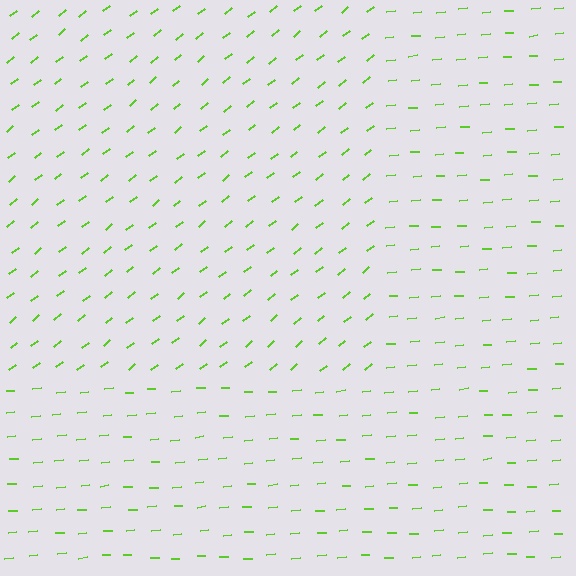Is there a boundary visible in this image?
Yes, there is a texture boundary formed by a change in line orientation.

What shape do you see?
I see a rectangle.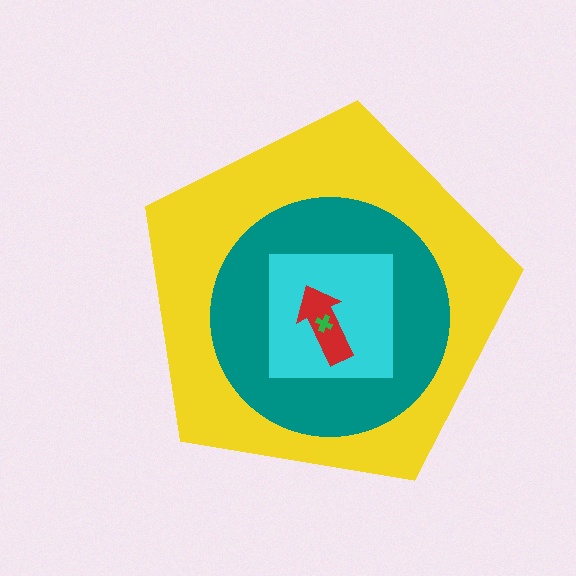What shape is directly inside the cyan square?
The red arrow.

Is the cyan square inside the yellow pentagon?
Yes.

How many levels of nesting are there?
5.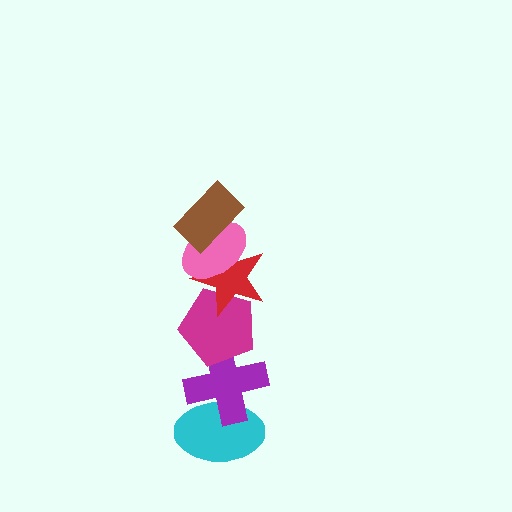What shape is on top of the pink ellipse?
The brown rectangle is on top of the pink ellipse.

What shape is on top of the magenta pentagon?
The red star is on top of the magenta pentagon.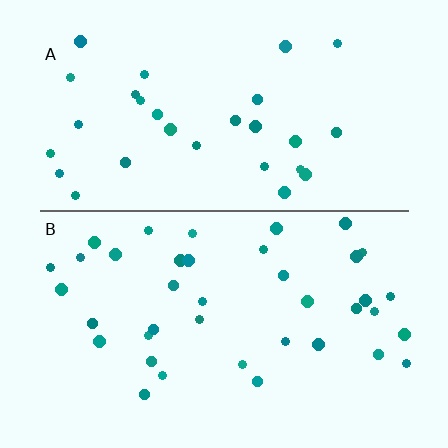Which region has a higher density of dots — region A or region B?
B (the bottom).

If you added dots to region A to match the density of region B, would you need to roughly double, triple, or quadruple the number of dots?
Approximately double.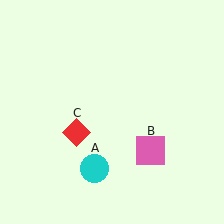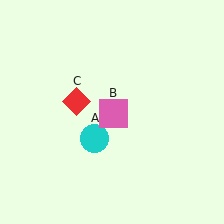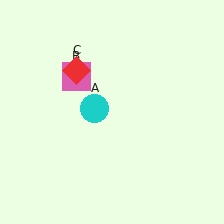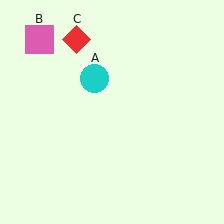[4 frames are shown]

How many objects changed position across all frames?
3 objects changed position: cyan circle (object A), pink square (object B), red diamond (object C).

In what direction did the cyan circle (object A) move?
The cyan circle (object A) moved up.